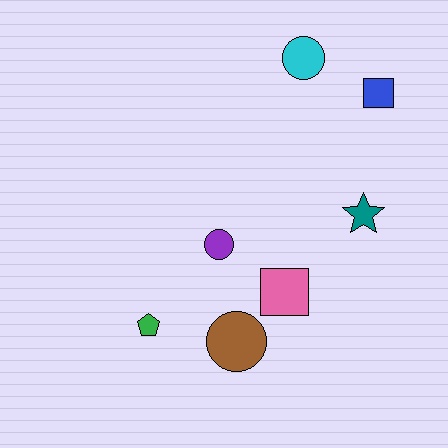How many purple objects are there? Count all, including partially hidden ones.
There is 1 purple object.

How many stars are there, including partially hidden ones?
There is 1 star.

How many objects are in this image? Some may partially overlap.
There are 7 objects.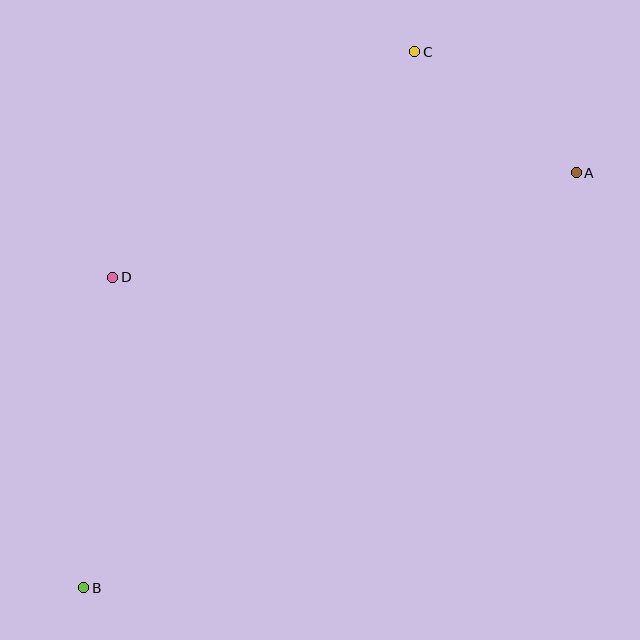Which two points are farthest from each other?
Points A and B are farthest from each other.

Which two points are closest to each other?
Points A and C are closest to each other.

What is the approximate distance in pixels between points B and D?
The distance between B and D is approximately 312 pixels.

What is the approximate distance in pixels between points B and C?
The distance between B and C is approximately 630 pixels.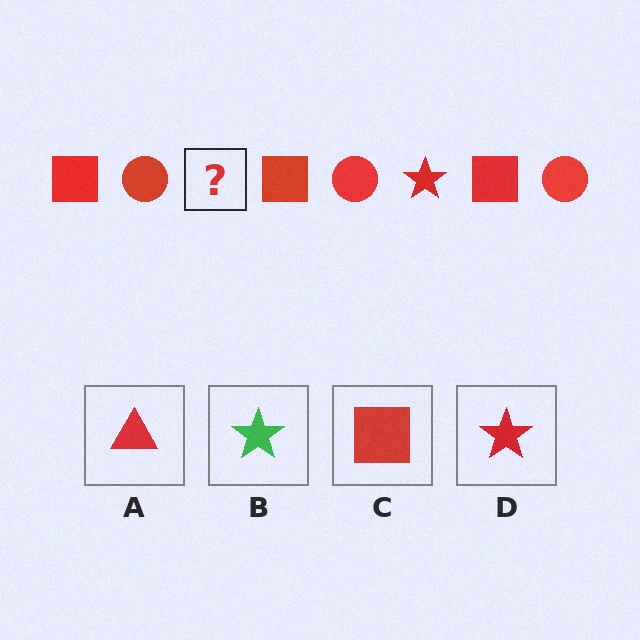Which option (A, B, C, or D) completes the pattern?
D.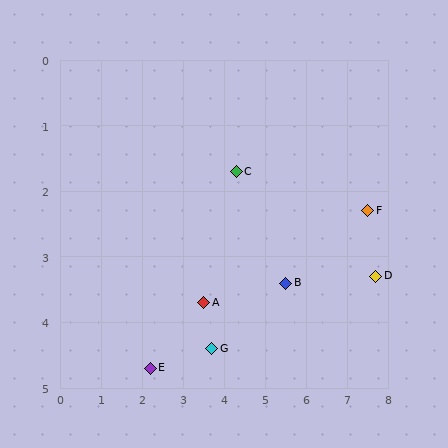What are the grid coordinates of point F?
Point F is at approximately (7.5, 2.3).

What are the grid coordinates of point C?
Point C is at approximately (4.3, 1.7).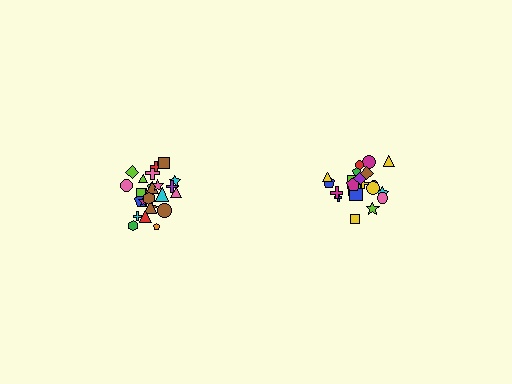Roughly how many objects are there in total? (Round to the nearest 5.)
Roughly 45 objects in total.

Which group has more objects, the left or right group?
The left group.